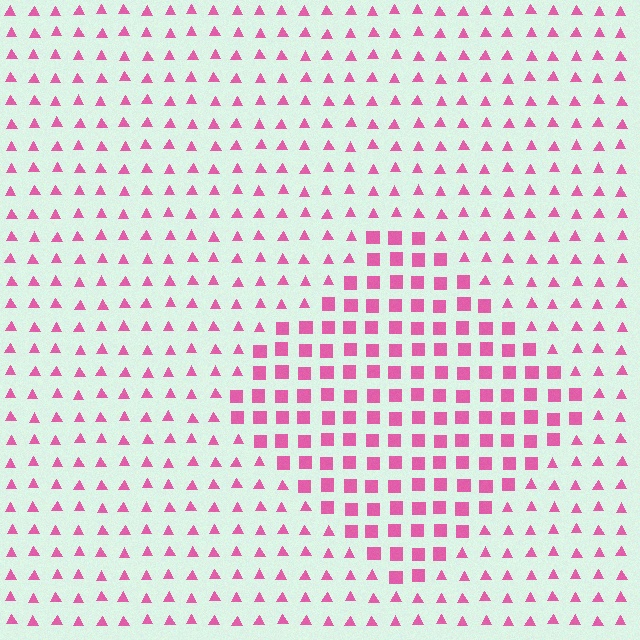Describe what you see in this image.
The image is filled with small pink elements arranged in a uniform grid. A diamond-shaped region contains squares, while the surrounding area contains triangles. The boundary is defined purely by the change in element shape.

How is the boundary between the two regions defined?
The boundary is defined by a change in element shape: squares inside vs. triangles outside. All elements share the same color and spacing.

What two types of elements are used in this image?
The image uses squares inside the diamond region and triangles outside it.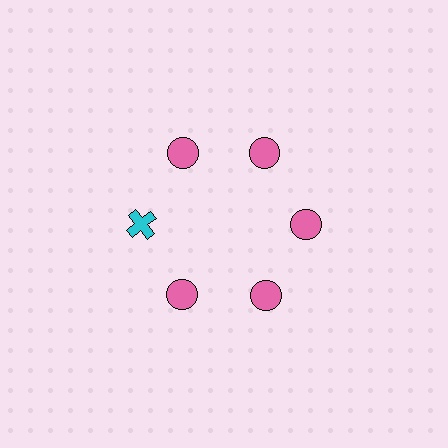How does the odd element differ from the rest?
It differs in both color (cyan instead of pink) and shape (cross instead of circle).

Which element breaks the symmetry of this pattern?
The cyan cross at roughly the 9 o'clock position breaks the symmetry. All other shapes are pink circles.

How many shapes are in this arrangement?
There are 6 shapes arranged in a ring pattern.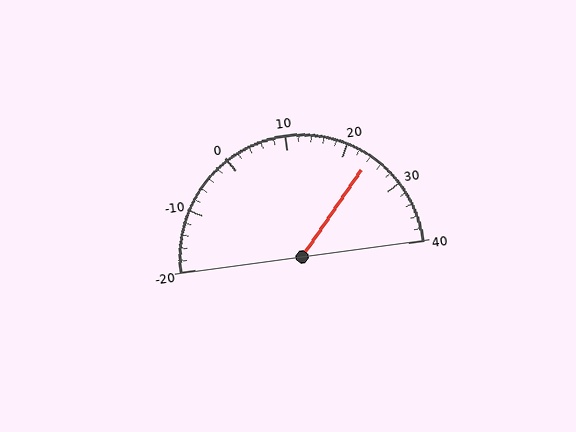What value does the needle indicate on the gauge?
The needle indicates approximately 24.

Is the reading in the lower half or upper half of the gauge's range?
The reading is in the upper half of the range (-20 to 40).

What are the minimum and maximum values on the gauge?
The gauge ranges from -20 to 40.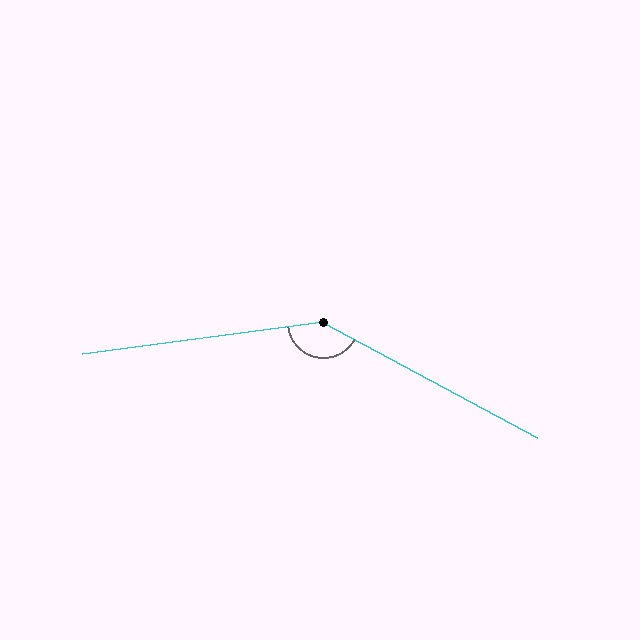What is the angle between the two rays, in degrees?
Approximately 144 degrees.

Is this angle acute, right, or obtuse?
It is obtuse.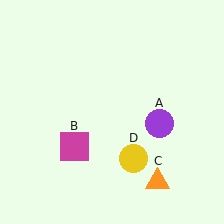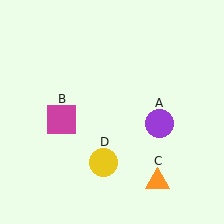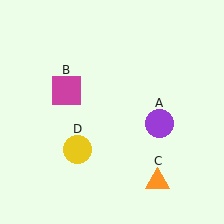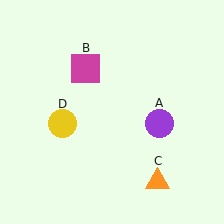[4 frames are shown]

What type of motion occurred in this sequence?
The magenta square (object B), yellow circle (object D) rotated clockwise around the center of the scene.